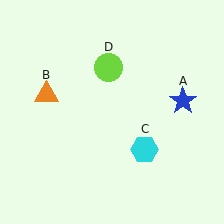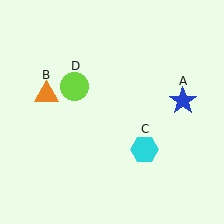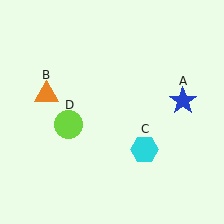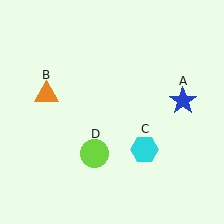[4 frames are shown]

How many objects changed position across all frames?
1 object changed position: lime circle (object D).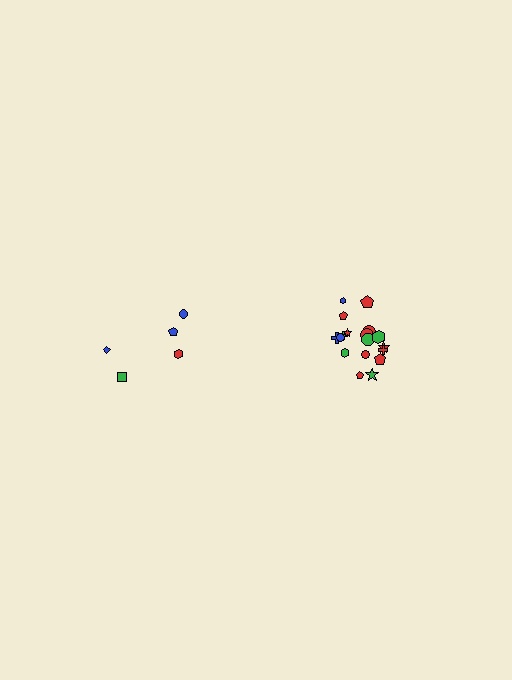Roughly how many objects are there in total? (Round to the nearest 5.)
Roughly 25 objects in total.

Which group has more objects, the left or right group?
The right group.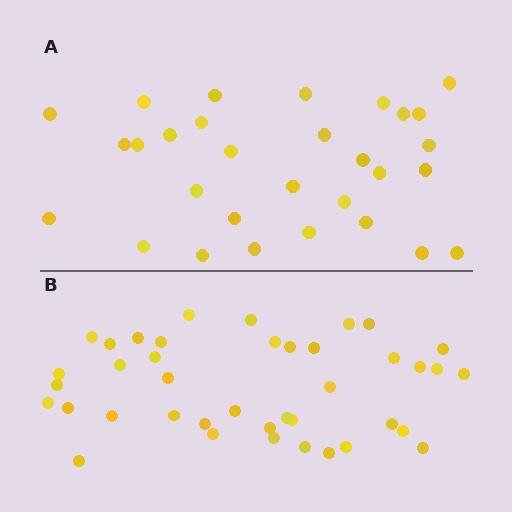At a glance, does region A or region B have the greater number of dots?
Region B (the bottom region) has more dots.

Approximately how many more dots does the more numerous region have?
Region B has roughly 10 or so more dots than region A.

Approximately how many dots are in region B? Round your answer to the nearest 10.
About 40 dots.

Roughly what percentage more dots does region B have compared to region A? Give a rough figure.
About 35% more.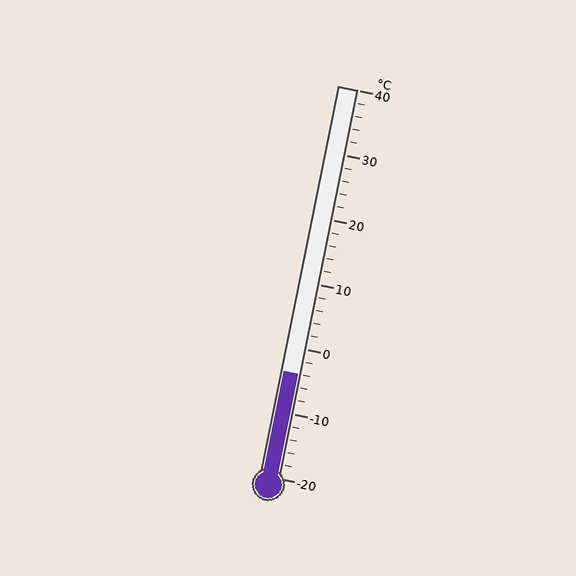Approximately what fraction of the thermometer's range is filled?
The thermometer is filled to approximately 25% of its range.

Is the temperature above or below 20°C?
The temperature is below 20°C.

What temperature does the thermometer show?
The thermometer shows approximately -4°C.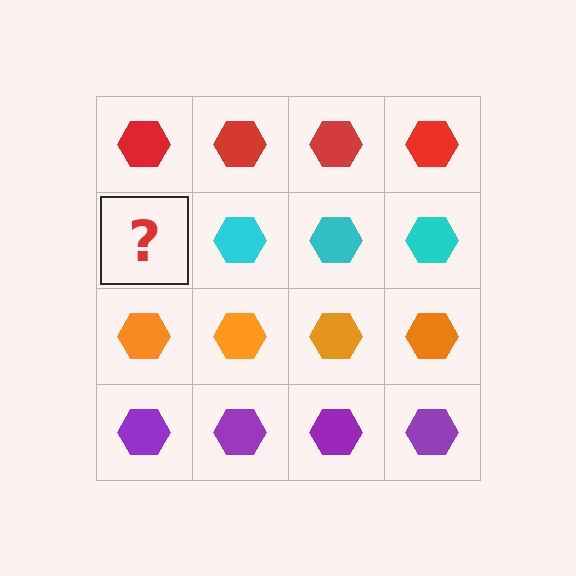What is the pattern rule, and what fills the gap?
The rule is that each row has a consistent color. The gap should be filled with a cyan hexagon.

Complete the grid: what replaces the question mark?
The question mark should be replaced with a cyan hexagon.